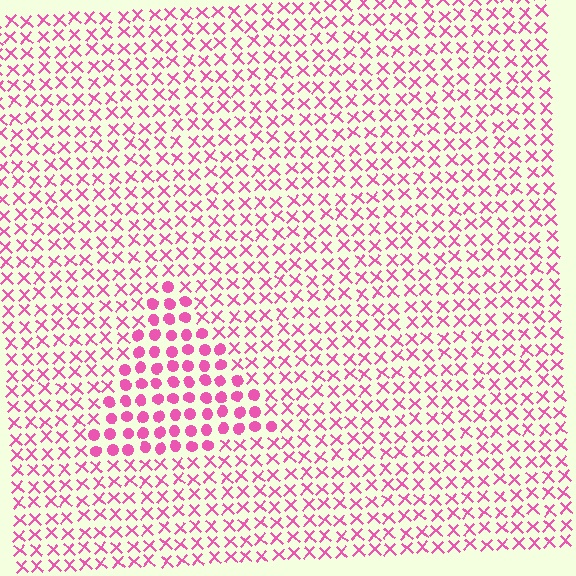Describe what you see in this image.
The image is filled with small pink elements arranged in a uniform grid. A triangle-shaped region contains circles, while the surrounding area contains X marks. The boundary is defined purely by the change in element shape.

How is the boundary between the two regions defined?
The boundary is defined by a change in element shape: circles inside vs. X marks outside. All elements share the same color and spacing.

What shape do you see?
I see a triangle.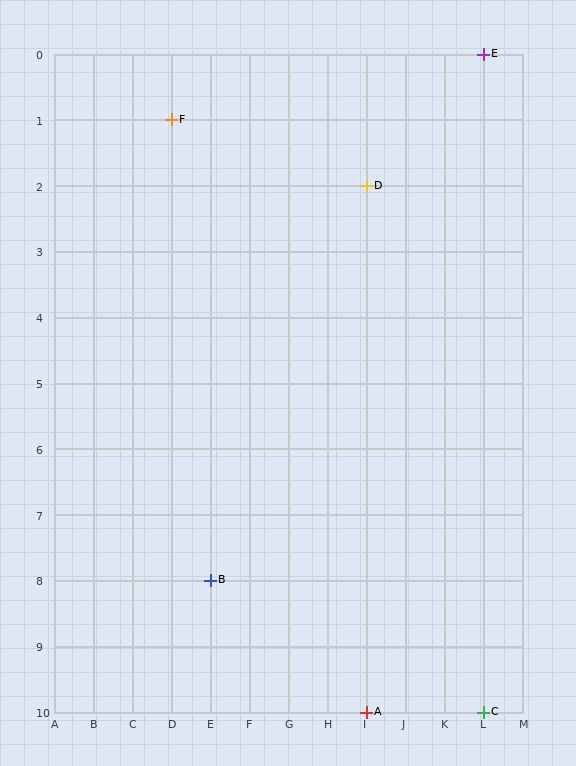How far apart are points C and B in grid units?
Points C and B are 7 columns and 2 rows apart (about 7.3 grid units diagonally).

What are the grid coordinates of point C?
Point C is at grid coordinates (L, 10).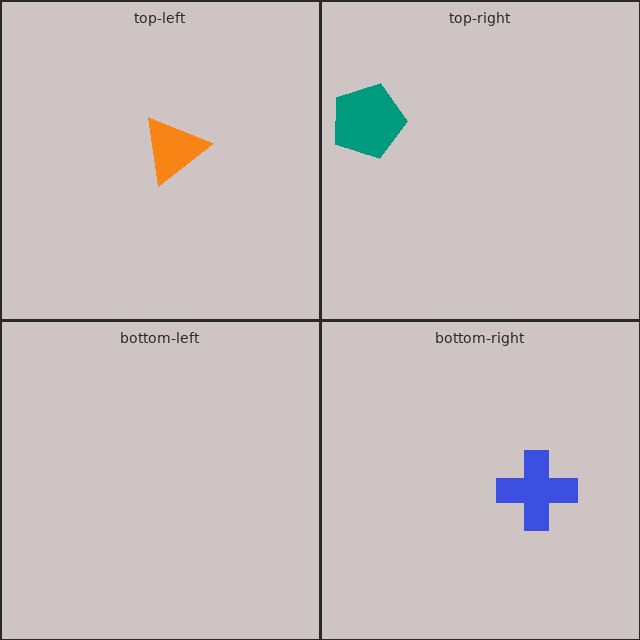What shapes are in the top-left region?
The orange triangle.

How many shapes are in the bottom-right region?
1.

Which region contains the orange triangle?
The top-left region.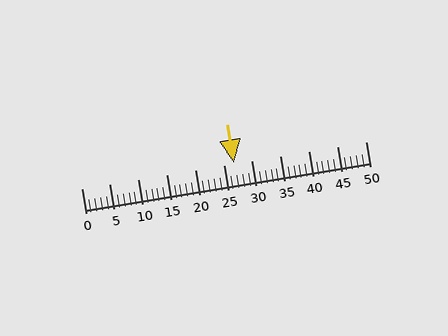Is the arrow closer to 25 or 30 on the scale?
The arrow is closer to 25.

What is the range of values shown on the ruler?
The ruler shows values from 0 to 50.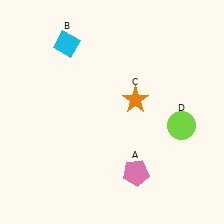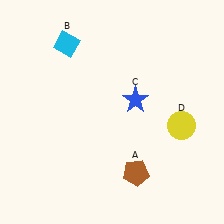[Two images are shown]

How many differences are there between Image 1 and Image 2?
There are 3 differences between the two images.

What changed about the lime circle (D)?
In Image 1, D is lime. In Image 2, it changed to yellow.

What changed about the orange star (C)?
In Image 1, C is orange. In Image 2, it changed to blue.